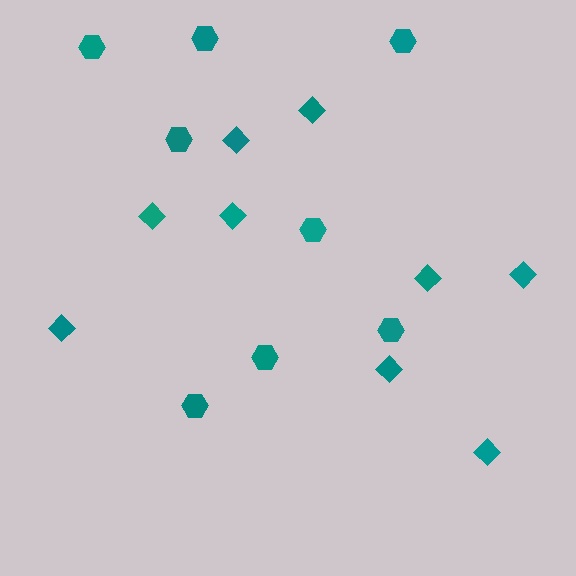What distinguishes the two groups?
There are 2 groups: one group of diamonds (9) and one group of hexagons (8).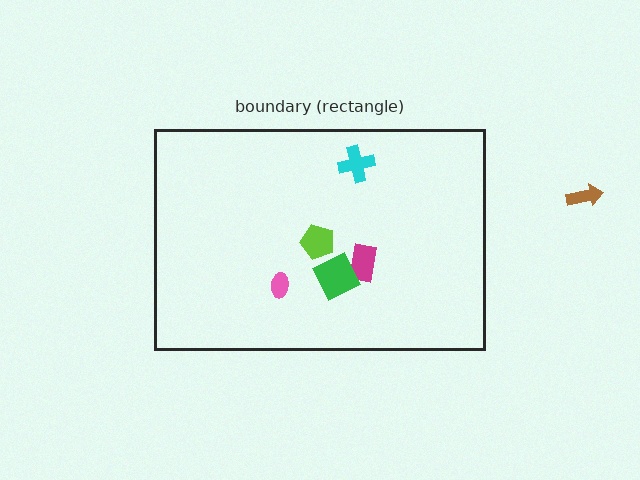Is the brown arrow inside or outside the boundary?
Outside.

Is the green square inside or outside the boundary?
Inside.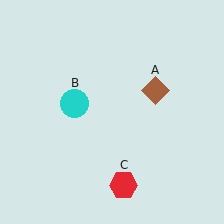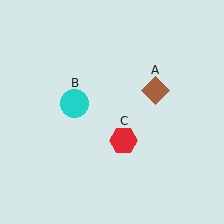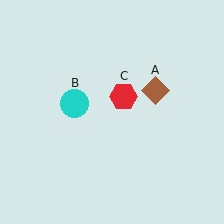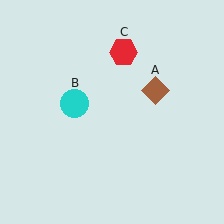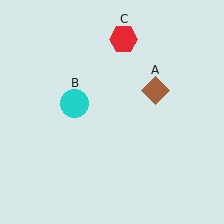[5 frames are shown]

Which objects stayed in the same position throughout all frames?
Brown diamond (object A) and cyan circle (object B) remained stationary.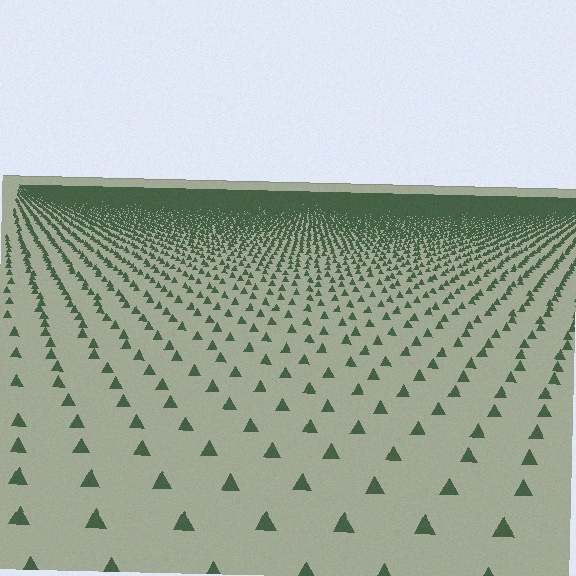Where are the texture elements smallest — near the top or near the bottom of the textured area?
Near the top.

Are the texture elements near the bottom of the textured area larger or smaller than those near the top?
Larger. Near the bottom, elements are closer to the viewer and appear at a bigger on-screen size.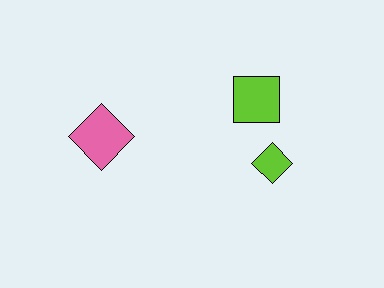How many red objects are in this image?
There are no red objects.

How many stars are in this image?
There are no stars.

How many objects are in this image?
There are 3 objects.